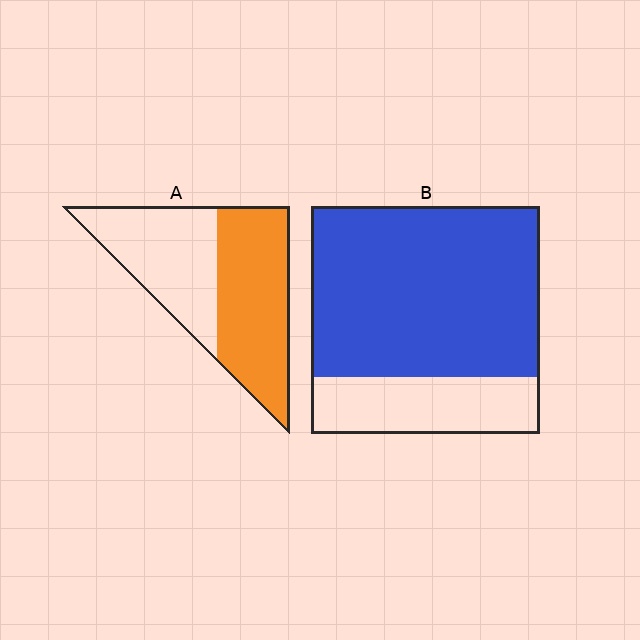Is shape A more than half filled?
Roughly half.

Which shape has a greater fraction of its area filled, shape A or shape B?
Shape B.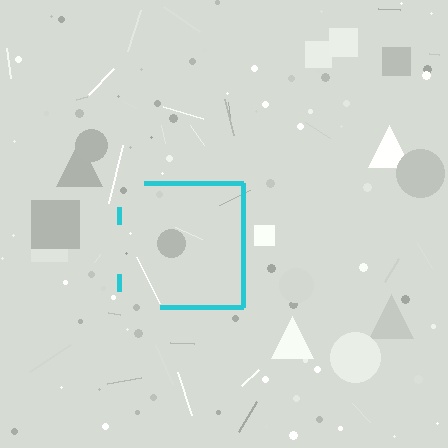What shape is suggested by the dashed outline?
The dashed outline suggests a square.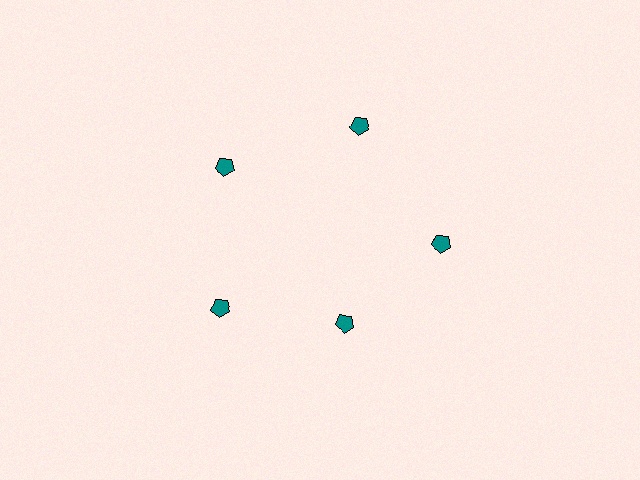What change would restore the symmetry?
The symmetry would be restored by moving it outward, back onto the ring so that all 5 pentagons sit at equal angles and equal distance from the center.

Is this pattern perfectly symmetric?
No. The 5 teal pentagons are arranged in a ring, but one element near the 5 o'clock position is pulled inward toward the center, breaking the 5-fold rotational symmetry.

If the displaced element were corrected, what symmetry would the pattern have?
It would have 5-fold rotational symmetry — the pattern would map onto itself every 72 degrees.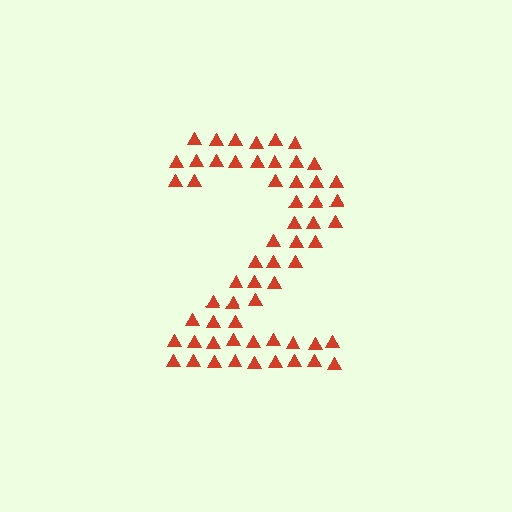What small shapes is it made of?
It is made of small triangles.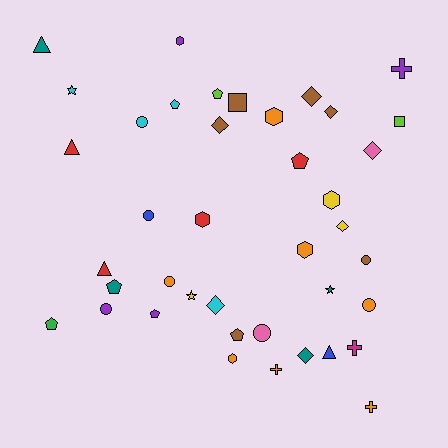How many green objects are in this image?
There is 1 green object.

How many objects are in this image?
There are 40 objects.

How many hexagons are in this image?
There are 6 hexagons.